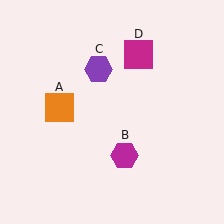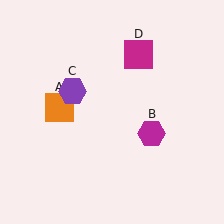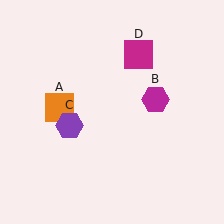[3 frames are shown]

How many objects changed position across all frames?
2 objects changed position: magenta hexagon (object B), purple hexagon (object C).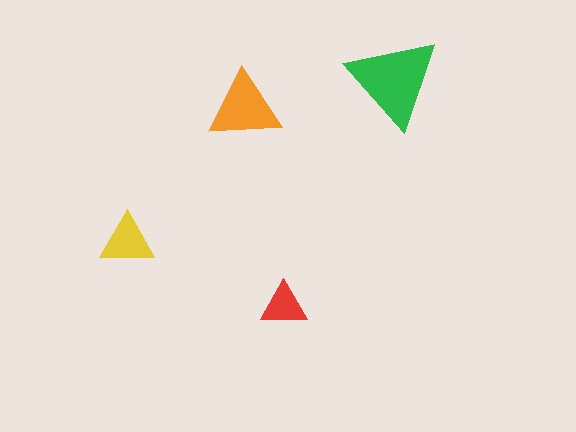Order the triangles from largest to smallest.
the green one, the orange one, the yellow one, the red one.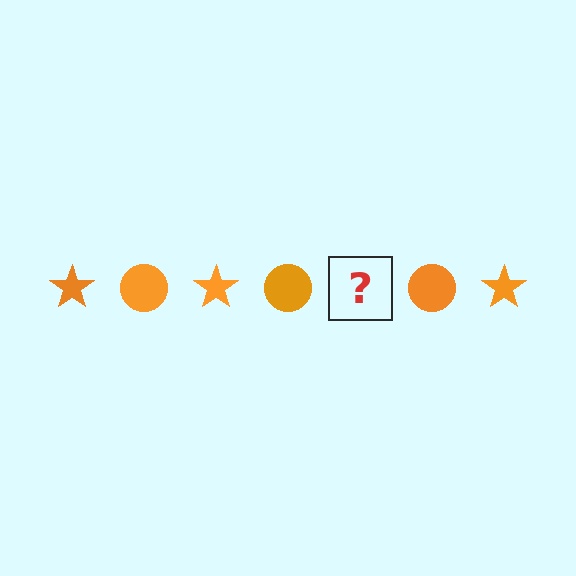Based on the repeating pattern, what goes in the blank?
The blank should be an orange star.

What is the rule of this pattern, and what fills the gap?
The rule is that the pattern cycles through star, circle shapes in orange. The gap should be filled with an orange star.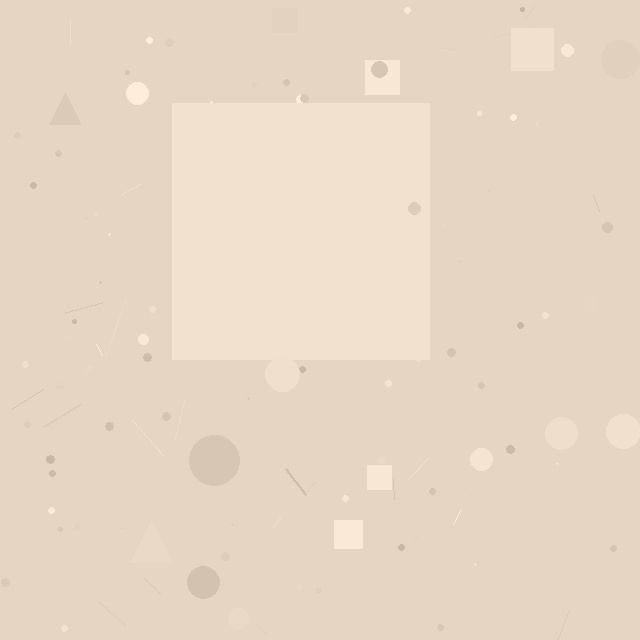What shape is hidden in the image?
A square is hidden in the image.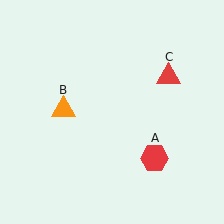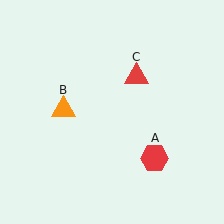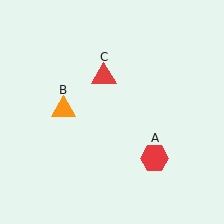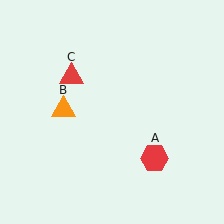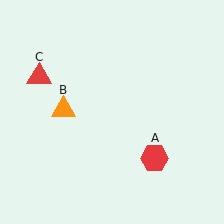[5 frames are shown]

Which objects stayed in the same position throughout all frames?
Red hexagon (object A) and orange triangle (object B) remained stationary.